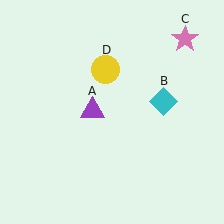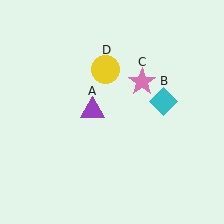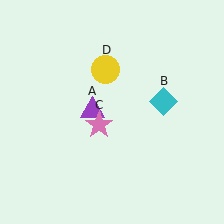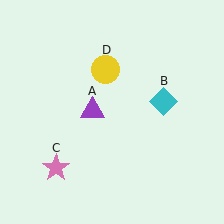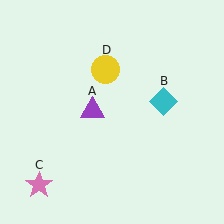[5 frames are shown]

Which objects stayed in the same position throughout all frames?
Purple triangle (object A) and cyan diamond (object B) and yellow circle (object D) remained stationary.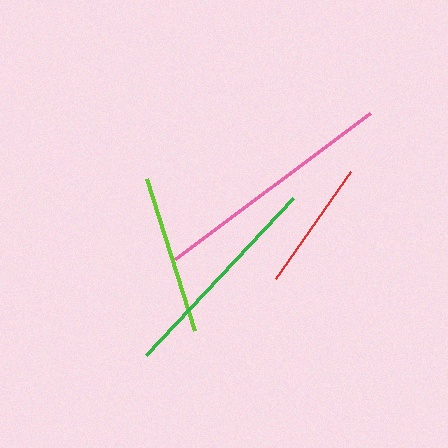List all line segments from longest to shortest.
From longest to shortest: pink, green, lime, red.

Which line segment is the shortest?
The red line is the shortest at approximately 132 pixels.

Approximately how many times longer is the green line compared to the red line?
The green line is approximately 1.6 times the length of the red line.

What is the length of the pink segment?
The pink segment is approximately 244 pixels long.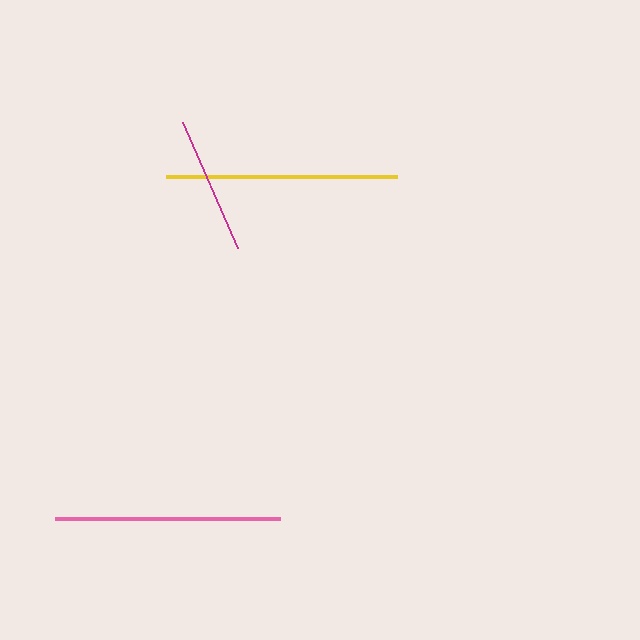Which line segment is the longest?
The yellow line is the longest at approximately 230 pixels.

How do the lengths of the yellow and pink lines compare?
The yellow and pink lines are approximately the same length.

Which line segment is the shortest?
The magenta line is the shortest at approximately 137 pixels.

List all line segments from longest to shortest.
From longest to shortest: yellow, pink, magenta.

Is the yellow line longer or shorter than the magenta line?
The yellow line is longer than the magenta line.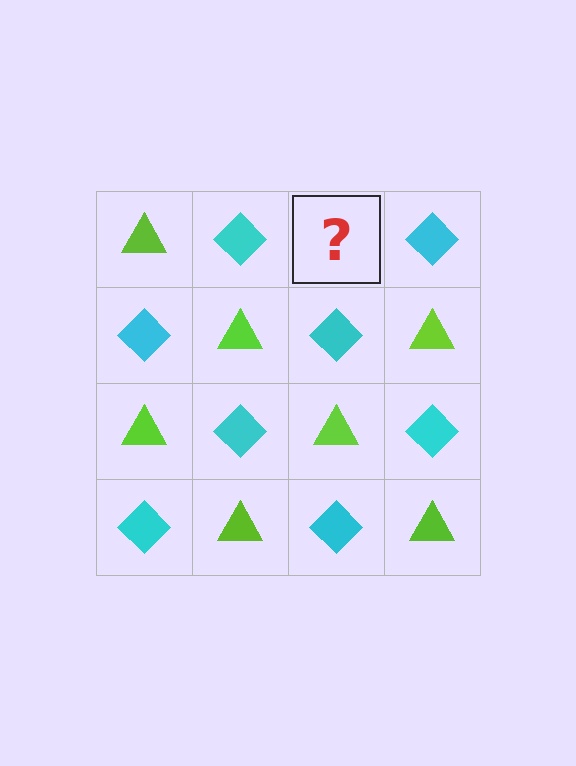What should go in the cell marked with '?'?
The missing cell should contain a lime triangle.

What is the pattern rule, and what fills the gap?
The rule is that it alternates lime triangle and cyan diamond in a checkerboard pattern. The gap should be filled with a lime triangle.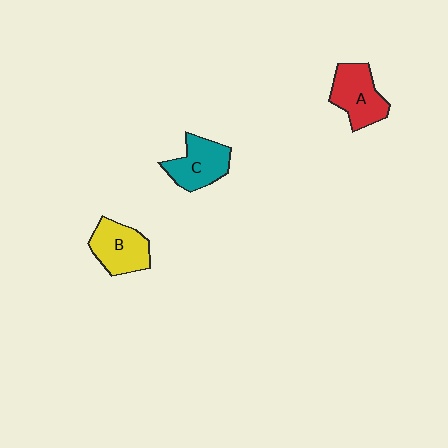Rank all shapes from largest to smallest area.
From largest to smallest: A (red), B (yellow), C (teal).